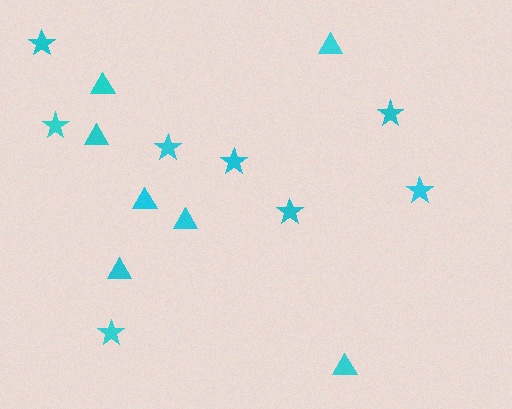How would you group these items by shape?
There are 2 groups: one group of triangles (7) and one group of stars (8).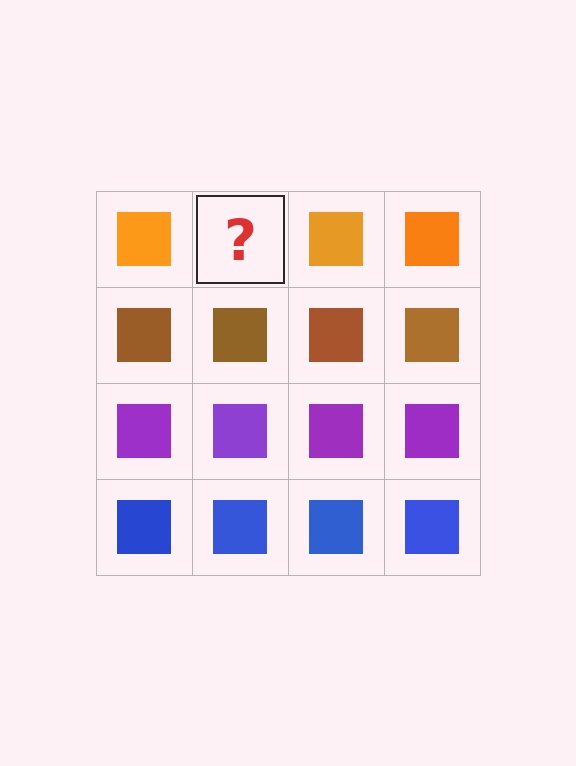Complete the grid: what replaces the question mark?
The question mark should be replaced with an orange square.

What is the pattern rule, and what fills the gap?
The rule is that each row has a consistent color. The gap should be filled with an orange square.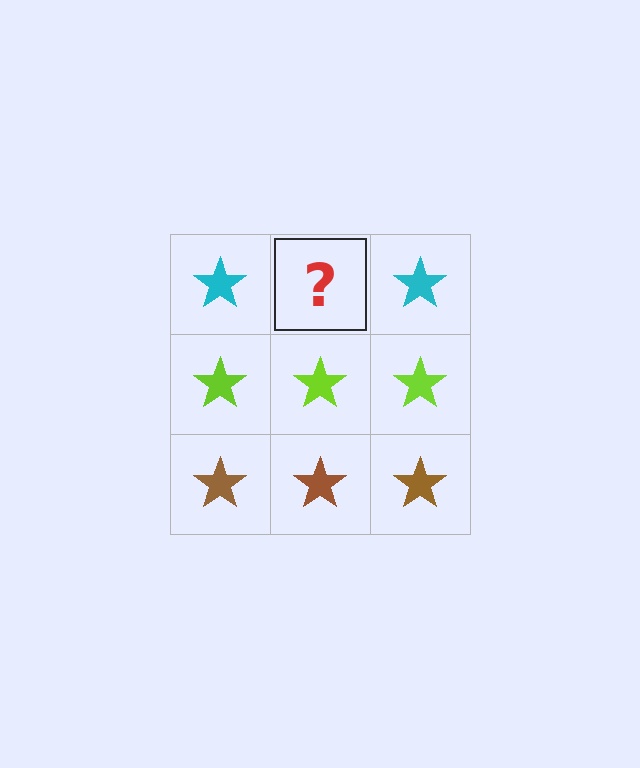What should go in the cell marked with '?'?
The missing cell should contain a cyan star.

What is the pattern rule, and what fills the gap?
The rule is that each row has a consistent color. The gap should be filled with a cyan star.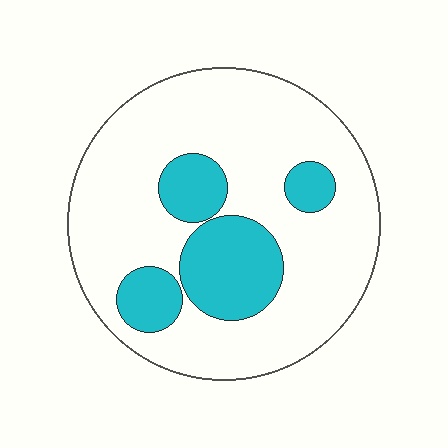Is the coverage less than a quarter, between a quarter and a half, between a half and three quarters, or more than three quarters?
Less than a quarter.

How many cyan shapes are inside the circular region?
4.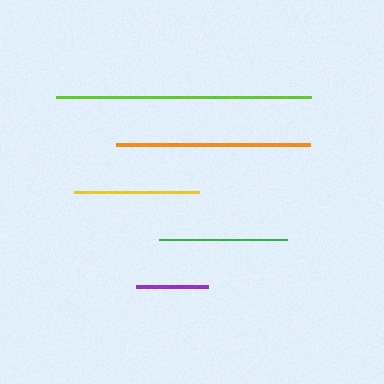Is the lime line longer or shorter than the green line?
The lime line is longer than the green line.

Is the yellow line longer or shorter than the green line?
The green line is longer than the yellow line.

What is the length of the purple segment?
The purple segment is approximately 73 pixels long.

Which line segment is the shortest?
The purple line is the shortest at approximately 73 pixels.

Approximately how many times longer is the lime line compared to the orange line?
The lime line is approximately 1.3 times the length of the orange line.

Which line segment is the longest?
The lime line is the longest at approximately 255 pixels.